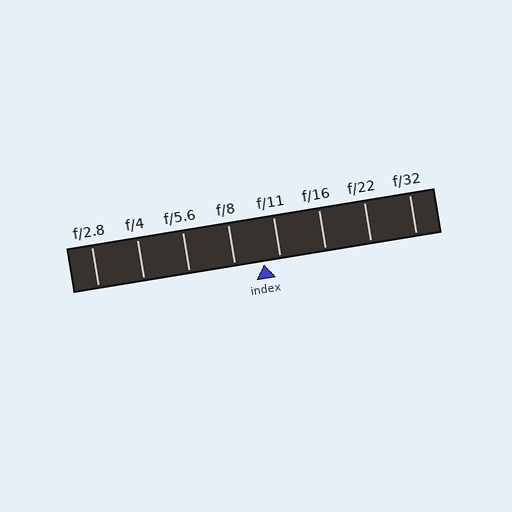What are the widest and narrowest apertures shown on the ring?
The widest aperture shown is f/2.8 and the narrowest is f/32.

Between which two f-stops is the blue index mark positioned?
The index mark is between f/8 and f/11.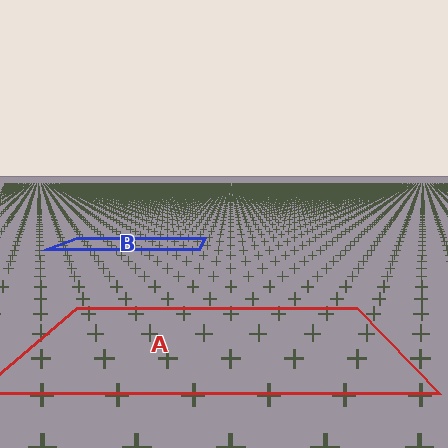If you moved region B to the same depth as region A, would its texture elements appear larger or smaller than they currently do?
They would appear larger. At a closer depth, the same texture elements are projected at a bigger on-screen size.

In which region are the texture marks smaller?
The texture marks are smaller in region B, because it is farther away.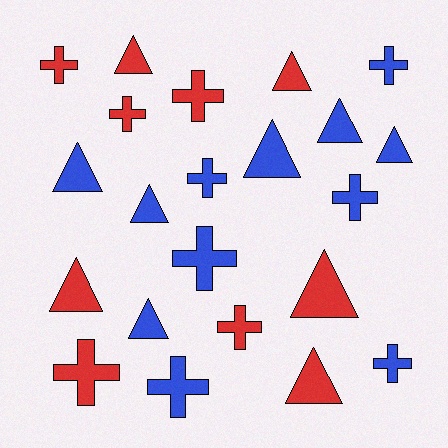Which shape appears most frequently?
Cross, with 11 objects.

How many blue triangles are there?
There are 6 blue triangles.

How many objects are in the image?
There are 22 objects.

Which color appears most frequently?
Blue, with 12 objects.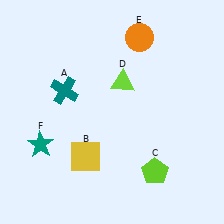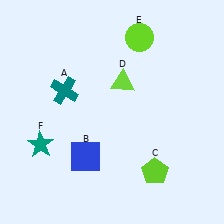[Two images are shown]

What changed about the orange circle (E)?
In Image 1, E is orange. In Image 2, it changed to lime.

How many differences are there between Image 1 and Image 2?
There are 2 differences between the two images.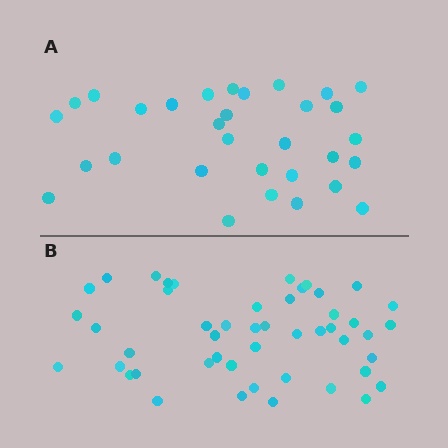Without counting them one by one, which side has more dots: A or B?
Region B (the bottom region) has more dots.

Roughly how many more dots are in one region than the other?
Region B has approximately 15 more dots than region A.